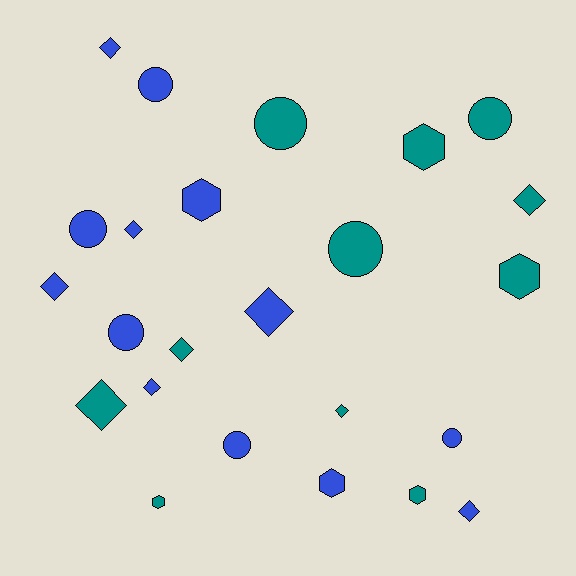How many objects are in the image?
There are 24 objects.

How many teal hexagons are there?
There are 4 teal hexagons.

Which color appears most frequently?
Blue, with 13 objects.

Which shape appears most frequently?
Diamond, with 10 objects.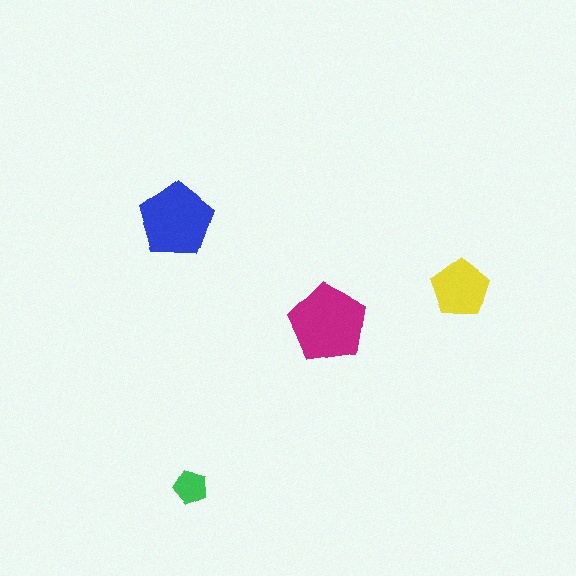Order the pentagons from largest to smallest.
the magenta one, the blue one, the yellow one, the green one.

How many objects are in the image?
There are 4 objects in the image.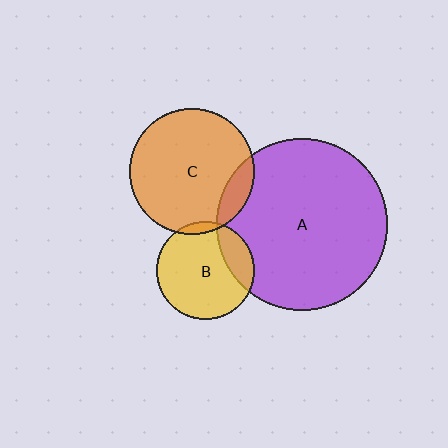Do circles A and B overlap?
Yes.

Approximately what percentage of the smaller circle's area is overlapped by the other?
Approximately 20%.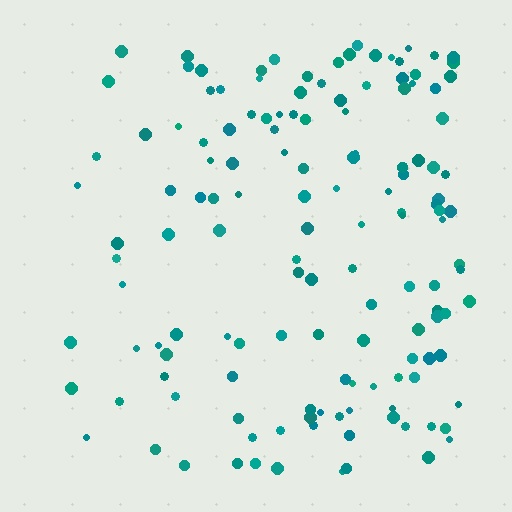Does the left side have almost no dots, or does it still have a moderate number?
Still a moderate number, just noticeably fewer than the right.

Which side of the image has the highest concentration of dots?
The right.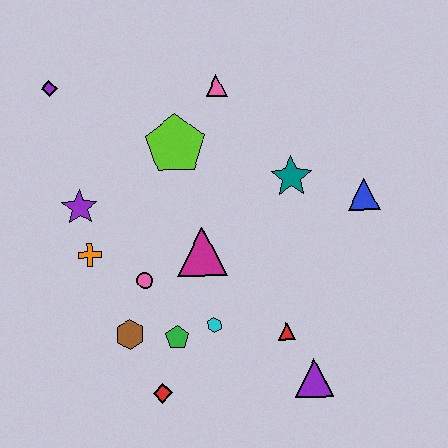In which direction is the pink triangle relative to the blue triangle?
The pink triangle is to the left of the blue triangle.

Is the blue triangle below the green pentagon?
No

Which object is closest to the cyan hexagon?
The green pentagon is closest to the cyan hexagon.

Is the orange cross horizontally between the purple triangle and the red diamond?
No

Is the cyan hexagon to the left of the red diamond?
No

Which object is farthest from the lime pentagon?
The purple triangle is farthest from the lime pentagon.